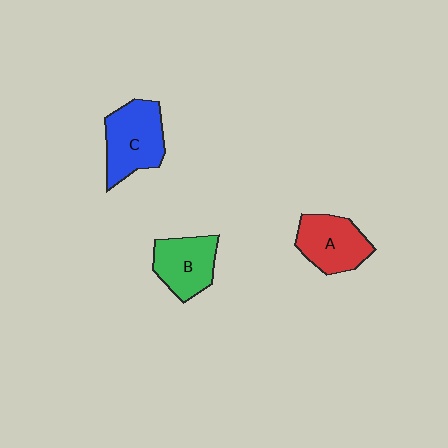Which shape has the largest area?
Shape C (blue).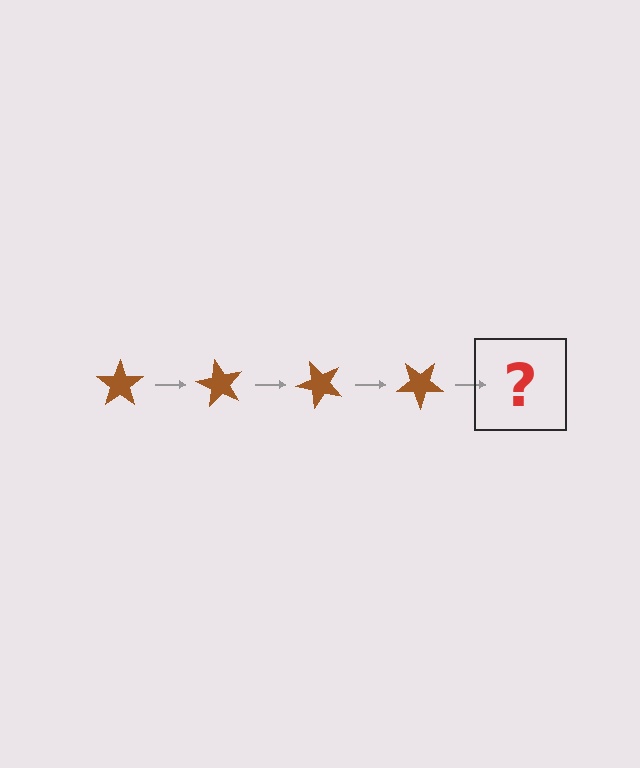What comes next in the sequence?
The next element should be a brown star rotated 240 degrees.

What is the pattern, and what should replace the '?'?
The pattern is that the star rotates 60 degrees each step. The '?' should be a brown star rotated 240 degrees.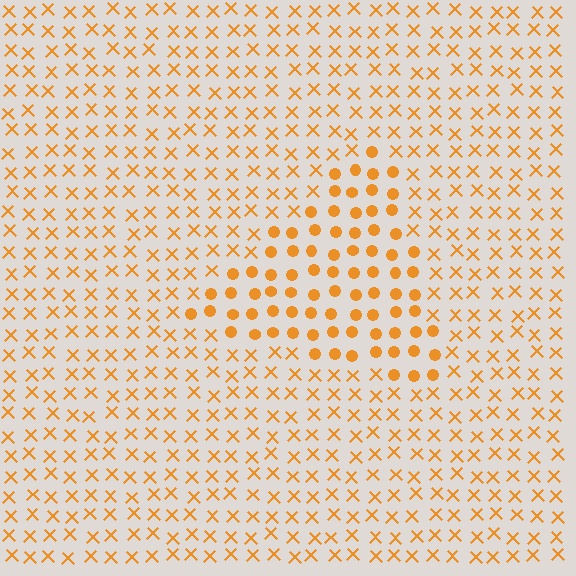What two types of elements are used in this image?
The image uses circles inside the triangle region and X marks outside it.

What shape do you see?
I see a triangle.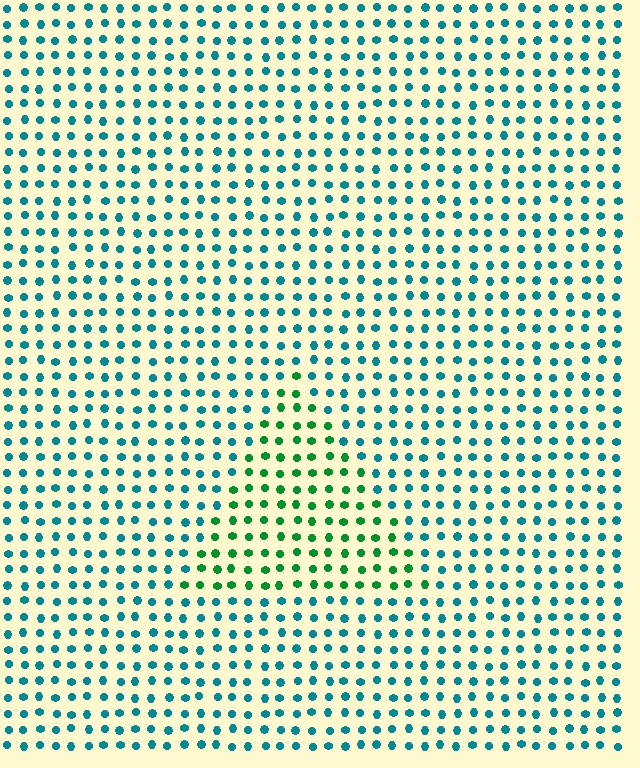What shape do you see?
I see a triangle.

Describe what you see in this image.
The image is filled with small teal elements in a uniform arrangement. A triangle-shaped region is visible where the elements are tinted to a slightly different hue, forming a subtle color boundary.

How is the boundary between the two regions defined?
The boundary is defined purely by a slight shift in hue (about 45 degrees). Spacing, size, and orientation are identical on both sides.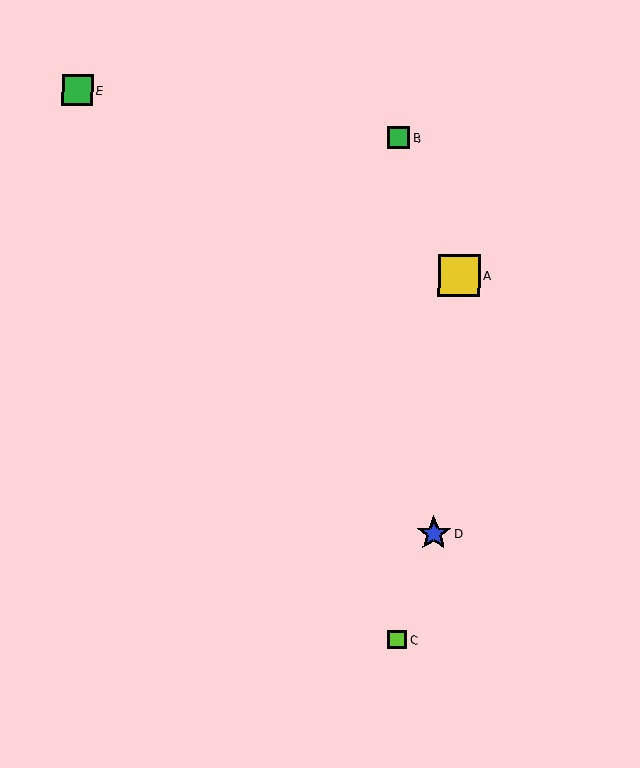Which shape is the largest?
The yellow square (labeled A) is the largest.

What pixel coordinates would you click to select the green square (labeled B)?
Click at (398, 138) to select the green square B.